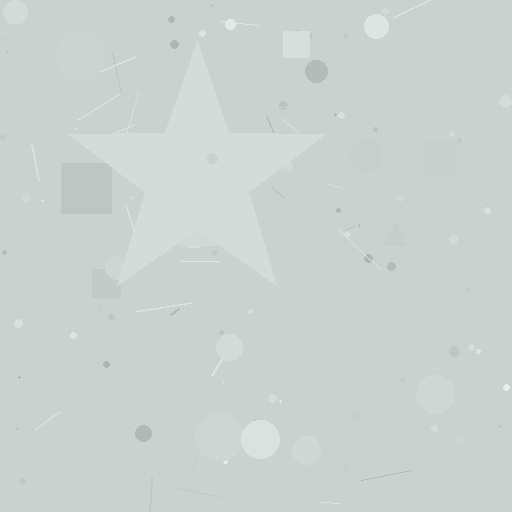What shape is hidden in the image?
A star is hidden in the image.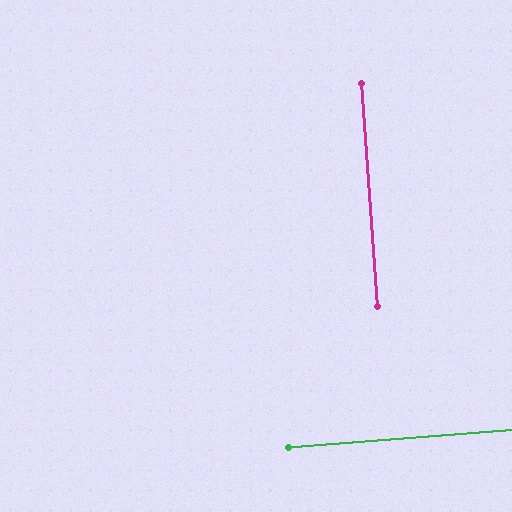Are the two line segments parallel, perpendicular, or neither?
Perpendicular — they meet at approximately 90°.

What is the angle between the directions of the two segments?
Approximately 90 degrees.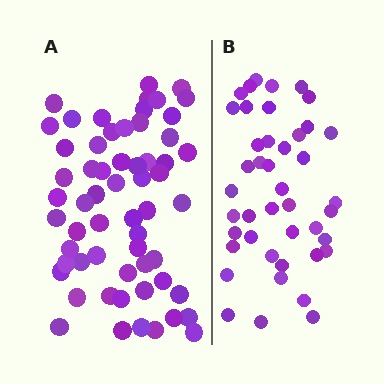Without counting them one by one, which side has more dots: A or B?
Region A (the left region) has more dots.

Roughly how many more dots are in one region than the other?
Region A has approximately 15 more dots than region B.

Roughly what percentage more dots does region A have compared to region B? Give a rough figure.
About 40% more.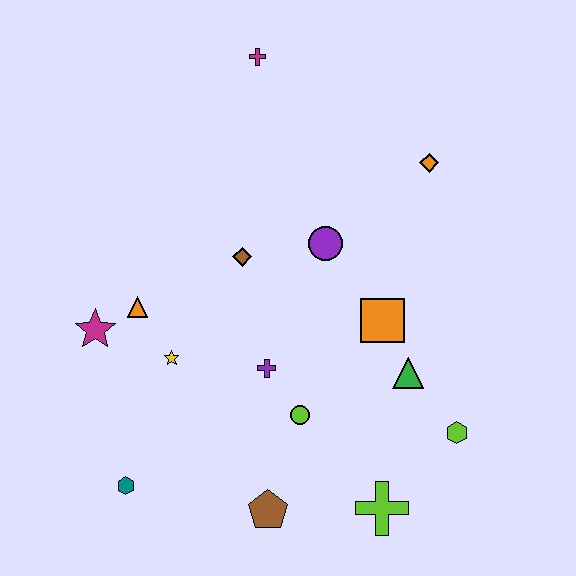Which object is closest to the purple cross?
The lime circle is closest to the purple cross.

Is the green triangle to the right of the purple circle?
Yes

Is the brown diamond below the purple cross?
No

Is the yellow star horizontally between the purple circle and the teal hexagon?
Yes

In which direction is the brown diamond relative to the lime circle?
The brown diamond is above the lime circle.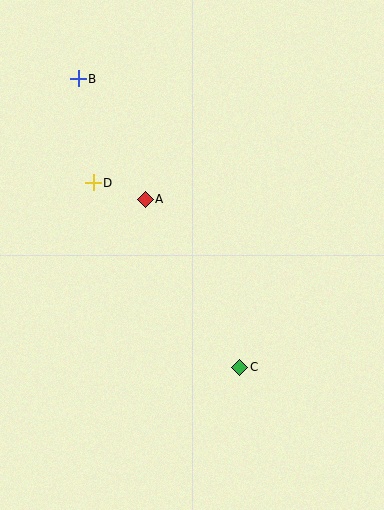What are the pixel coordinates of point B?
Point B is at (78, 79).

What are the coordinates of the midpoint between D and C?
The midpoint between D and C is at (166, 275).